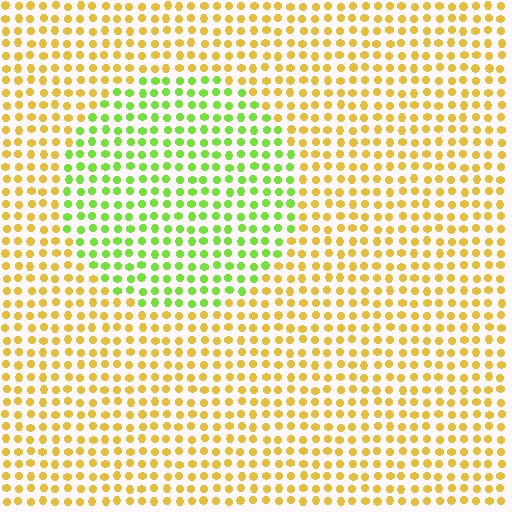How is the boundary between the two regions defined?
The boundary is defined purely by a slight shift in hue (about 53 degrees). Spacing, size, and orientation are identical on both sides.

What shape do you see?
I see a circle.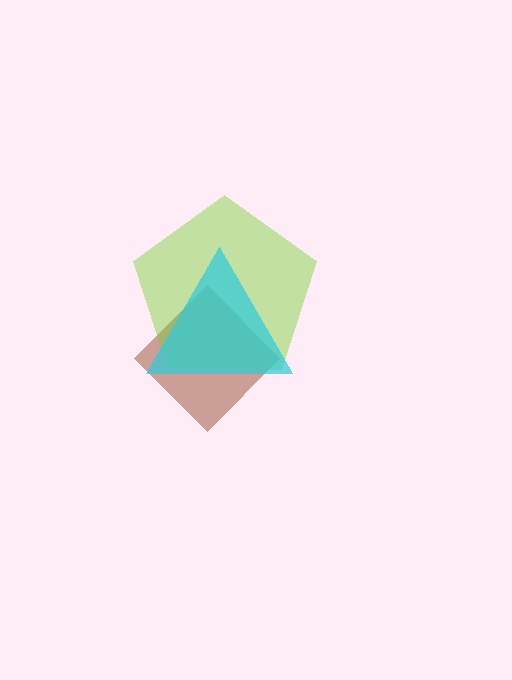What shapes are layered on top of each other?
The layered shapes are: a brown diamond, a lime pentagon, a cyan triangle.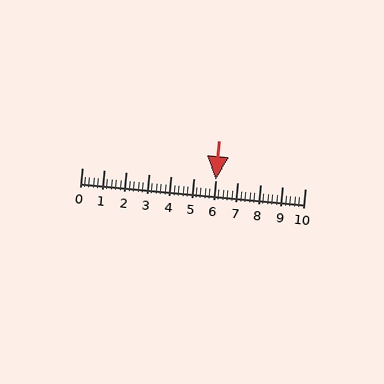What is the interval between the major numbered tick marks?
The major tick marks are spaced 1 units apart.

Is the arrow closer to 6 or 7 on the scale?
The arrow is closer to 6.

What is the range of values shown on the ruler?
The ruler shows values from 0 to 10.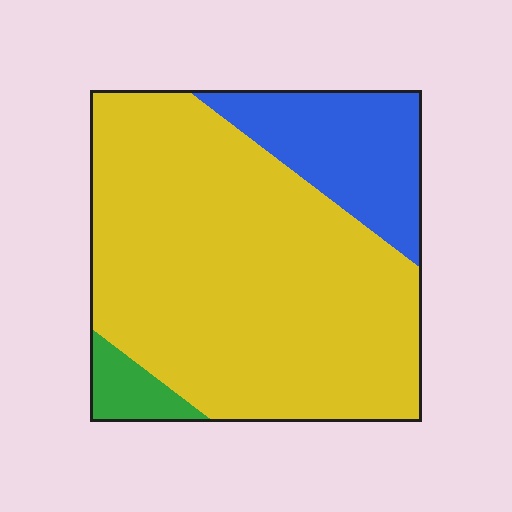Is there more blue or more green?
Blue.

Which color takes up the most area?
Yellow, at roughly 75%.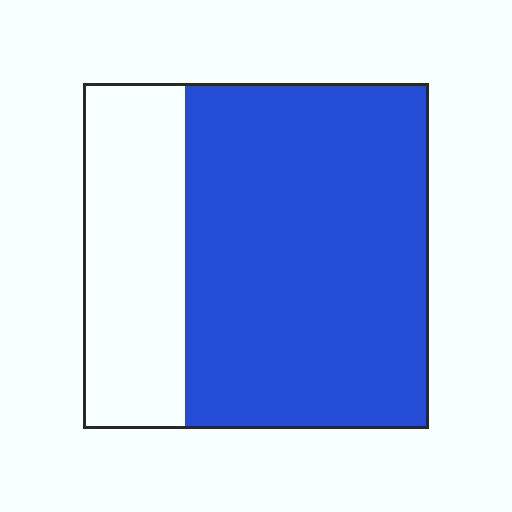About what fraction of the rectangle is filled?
About two thirds (2/3).